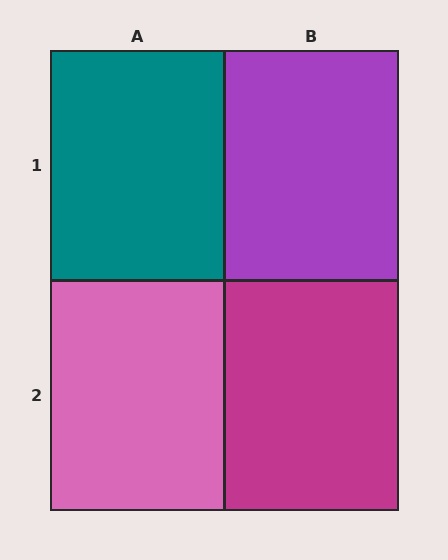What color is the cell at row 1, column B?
Purple.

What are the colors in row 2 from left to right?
Pink, magenta.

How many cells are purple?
1 cell is purple.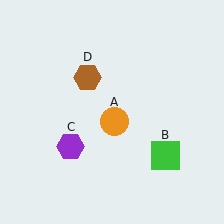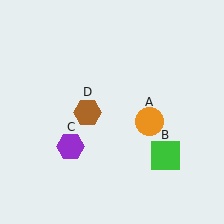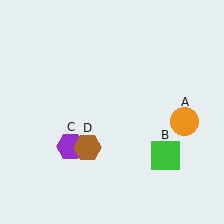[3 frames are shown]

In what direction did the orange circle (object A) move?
The orange circle (object A) moved right.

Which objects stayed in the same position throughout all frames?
Green square (object B) and purple hexagon (object C) remained stationary.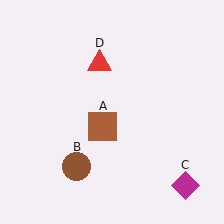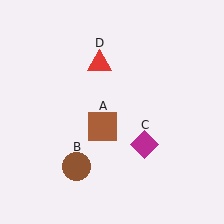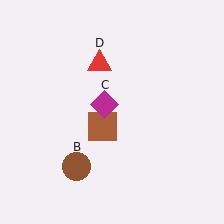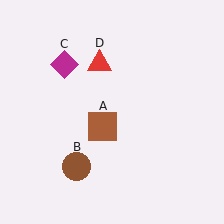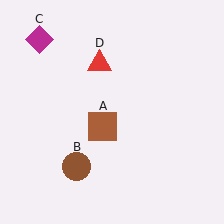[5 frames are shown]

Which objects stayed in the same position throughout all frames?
Brown square (object A) and brown circle (object B) and red triangle (object D) remained stationary.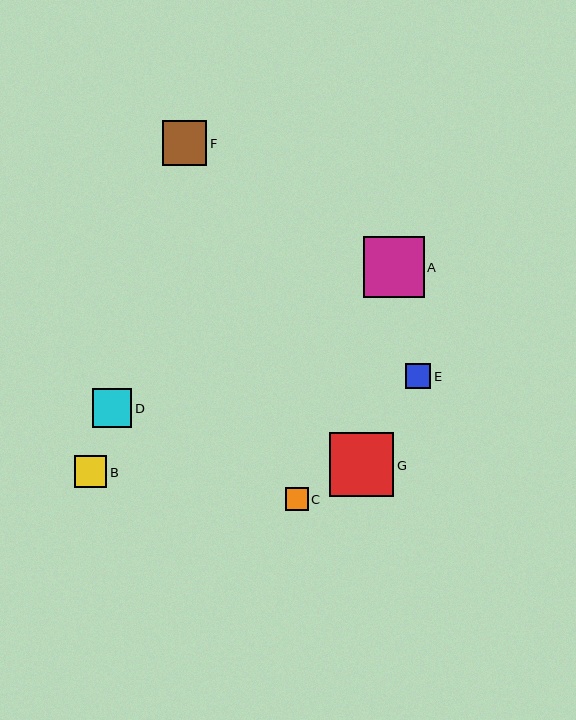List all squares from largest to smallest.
From largest to smallest: G, A, F, D, B, E, C.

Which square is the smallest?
Square C is the smallest with a size of approximately 23 pixels.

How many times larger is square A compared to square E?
Square A is approximately 2.4 times the size of square E.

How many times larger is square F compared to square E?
Square F is approximately 1.8 times the size of square E.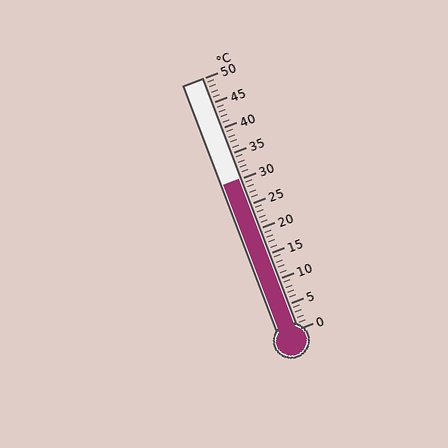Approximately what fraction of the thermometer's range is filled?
The thermometer is filled to approximately 60% of its range.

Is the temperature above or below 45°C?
The temperature is below 45°C.